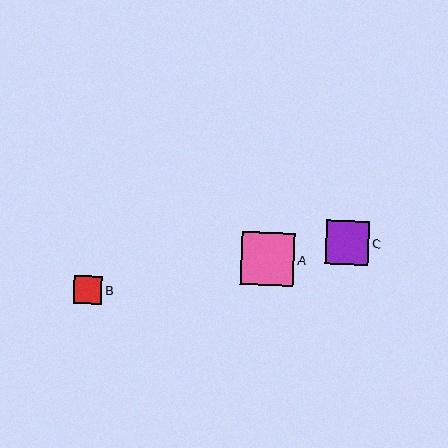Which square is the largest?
Square A is the largest with a size of approximately 53 pixels.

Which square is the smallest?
Square B is the smallest with a size of approximately 28 pixels.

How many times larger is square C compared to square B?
Square C is approximately 1.6 times the size of square B.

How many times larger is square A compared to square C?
Square A is approximately 1.2 times the size of square C.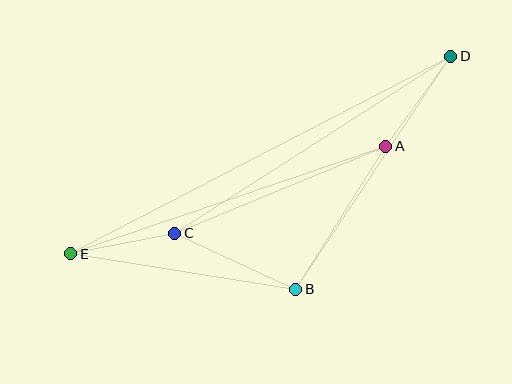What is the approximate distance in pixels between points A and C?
The distance between A and C is approximately 228 pixels.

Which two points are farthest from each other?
Points D and E are farthest from each other.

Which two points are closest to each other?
Points C and E are closest to each other.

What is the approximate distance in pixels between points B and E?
The distance between B and E is approximately 228 pixels.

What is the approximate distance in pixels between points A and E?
The distance between A and E is approximately 333 pixels.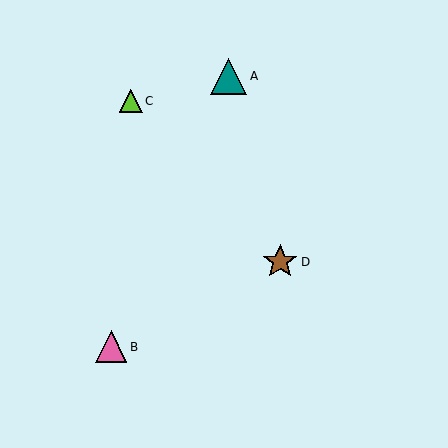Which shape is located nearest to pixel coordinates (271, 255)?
The brown star (labeled D) at (280, 262) is nearest to that location.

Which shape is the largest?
The teal triangle (labeled A) is the largest.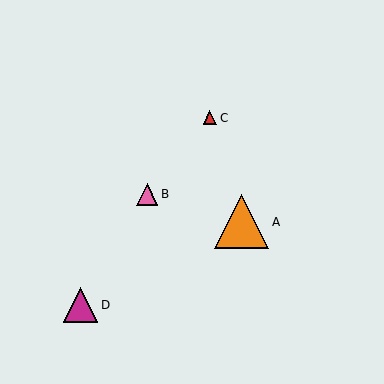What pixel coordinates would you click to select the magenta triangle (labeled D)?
Click at (81, 305) to select the magenta triangle D.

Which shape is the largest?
The orange triangle (labeled A) is the largest.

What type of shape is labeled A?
Shape A is an orange triangle.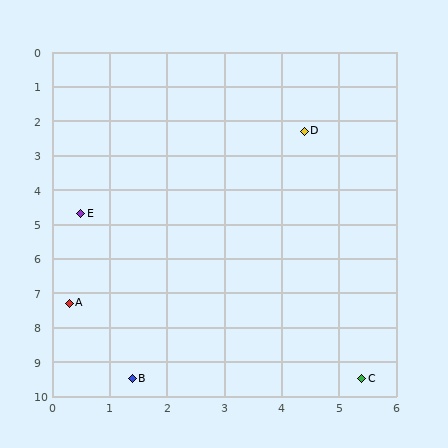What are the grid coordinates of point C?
Point C is at approximately (5.4, 9.5).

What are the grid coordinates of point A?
Point A is at approximately (0.3, 7.3).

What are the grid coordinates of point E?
Point E is at approximately (0.5, 4.7).